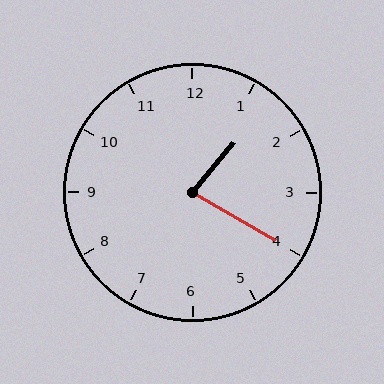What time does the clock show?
1:20.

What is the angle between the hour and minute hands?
Approximately 80 degrees.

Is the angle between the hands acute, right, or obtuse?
It is acute.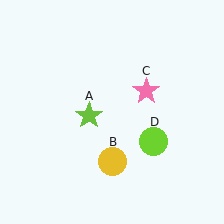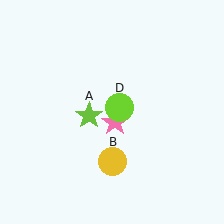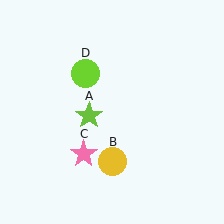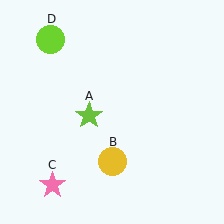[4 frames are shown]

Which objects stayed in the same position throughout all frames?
Lime star (object A) and yellow circle (object B) remained stationary.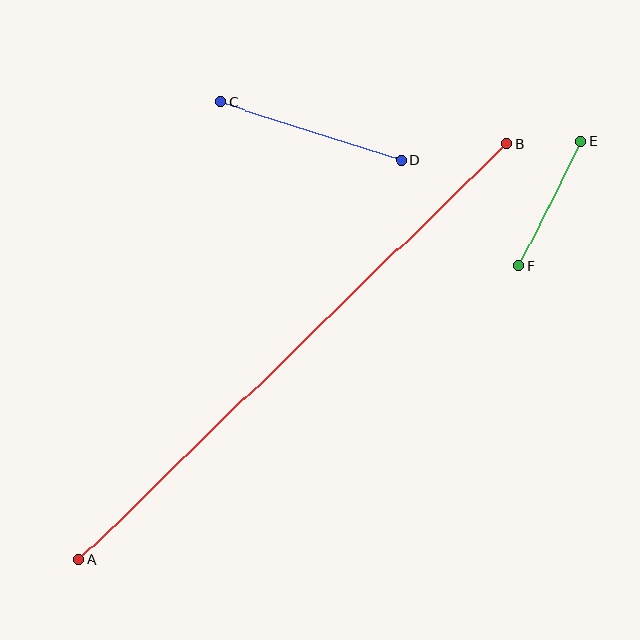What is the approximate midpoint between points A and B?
The midpoint is at approximately (293, 352) pixels.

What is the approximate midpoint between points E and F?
The midpoint is at approximately (550, 204) pixels.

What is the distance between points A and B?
The distance is approximately 597 pixels.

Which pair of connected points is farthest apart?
Points A and B are farthest apart.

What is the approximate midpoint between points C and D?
The midpoint is at approximately (311, 131) pixels.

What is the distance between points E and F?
The distance is approximately 140 pixels.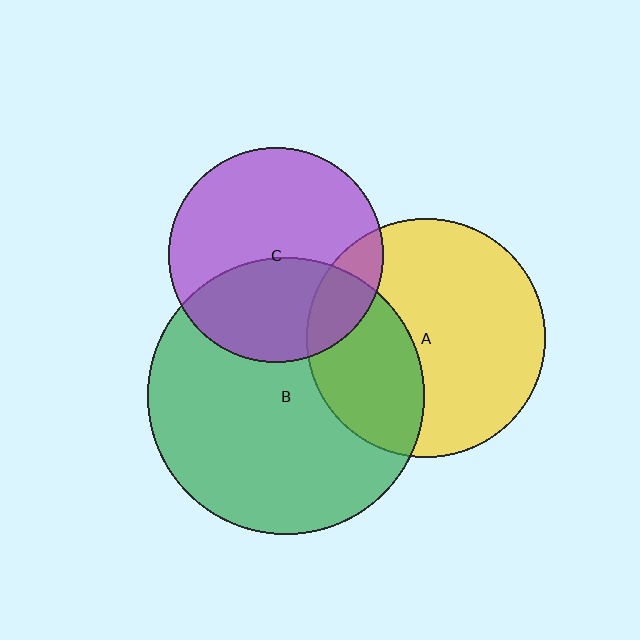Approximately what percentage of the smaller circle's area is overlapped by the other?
Approximately 35%.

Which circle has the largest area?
Circle B (green).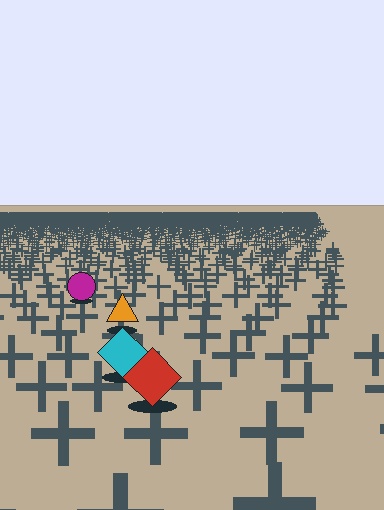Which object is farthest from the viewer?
The magenta circle is farthest from the viewer. It appears smaller and the ground texture around it is denser.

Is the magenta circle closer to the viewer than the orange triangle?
No. The orange triangle is closer — you can tell from the texture gradient: the ground texture is coarser near it.